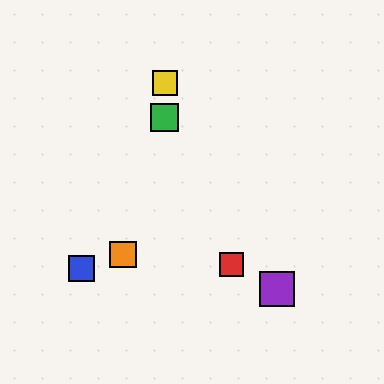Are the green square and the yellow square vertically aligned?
Yes, both are at x≈165.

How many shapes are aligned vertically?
2 shapes (the green square, the yellow square) are aligned vertically.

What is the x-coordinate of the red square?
The red square is at x≈232.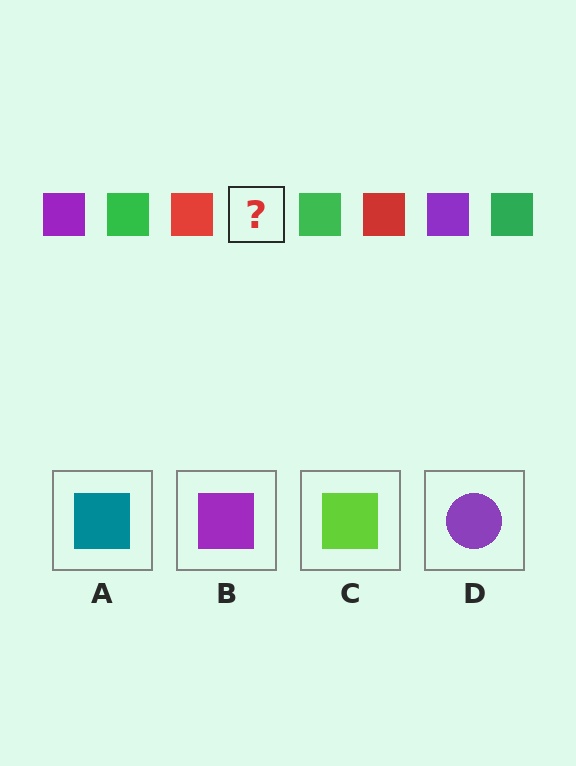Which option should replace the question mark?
Option B.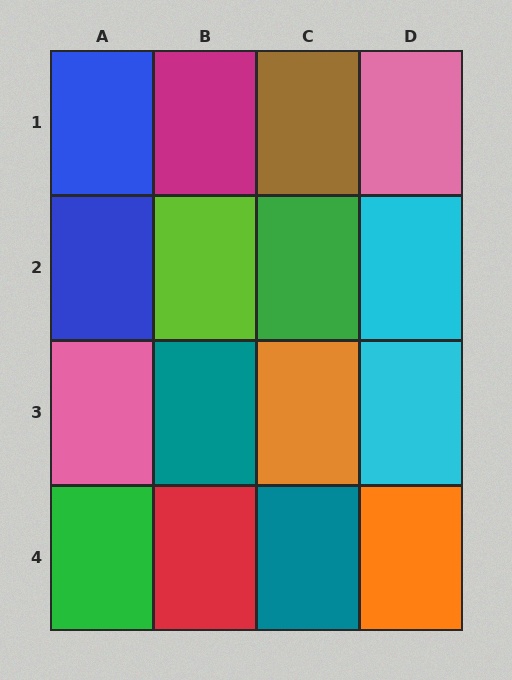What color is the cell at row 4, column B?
Red.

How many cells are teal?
2 cells are teal.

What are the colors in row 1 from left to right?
Blue, magenta, brown, pink.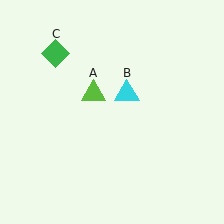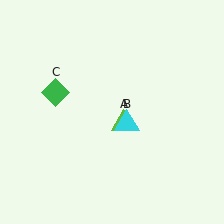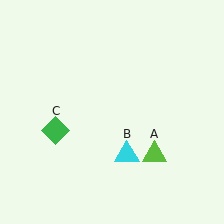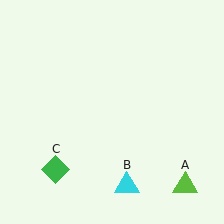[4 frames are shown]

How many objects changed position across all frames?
3 objects changed position: lime triangle (object A), cyan triangle (object B), green diamond (object C).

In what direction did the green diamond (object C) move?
The green diamond (object C) moved down.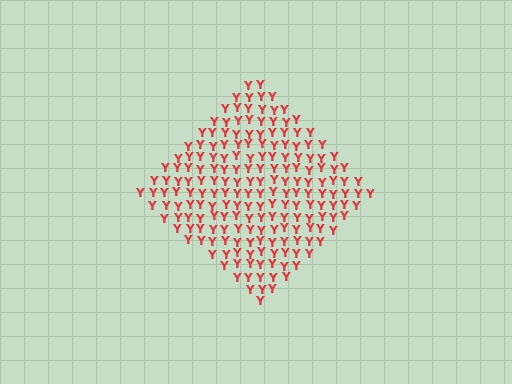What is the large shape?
The large shape is a diamond.